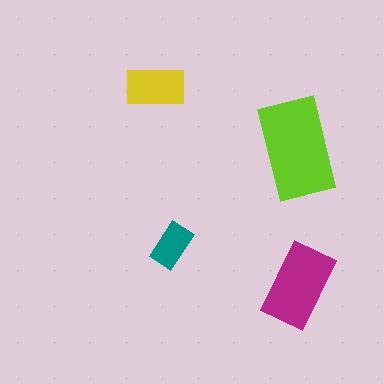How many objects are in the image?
There are 4 objects in the image.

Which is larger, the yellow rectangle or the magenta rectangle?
The magenta one.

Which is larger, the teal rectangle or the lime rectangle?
The lime one.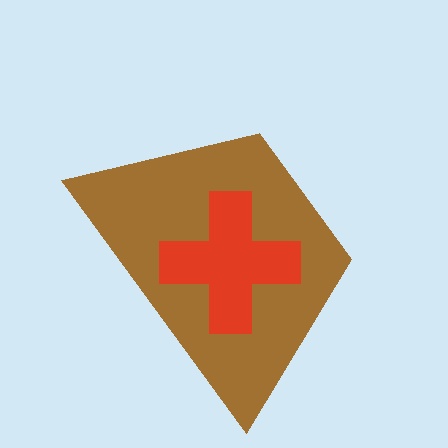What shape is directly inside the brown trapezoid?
The red cross.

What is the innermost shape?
The red cross.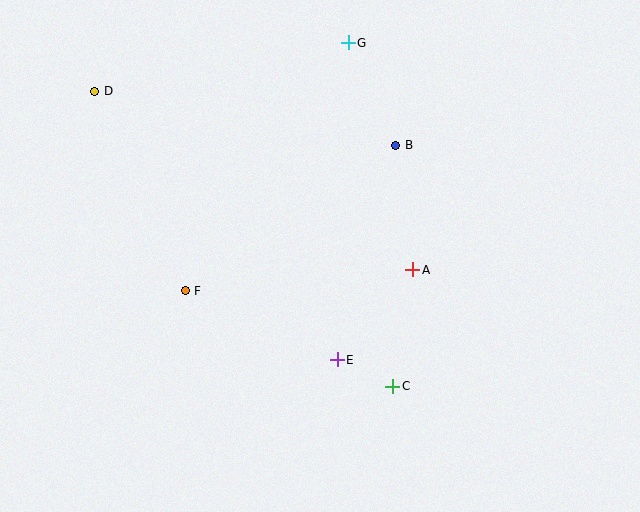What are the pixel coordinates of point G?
Point G is at (348, 43).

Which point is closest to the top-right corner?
Point B is closest to the top-right corner.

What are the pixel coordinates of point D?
Point D is at (95, 91).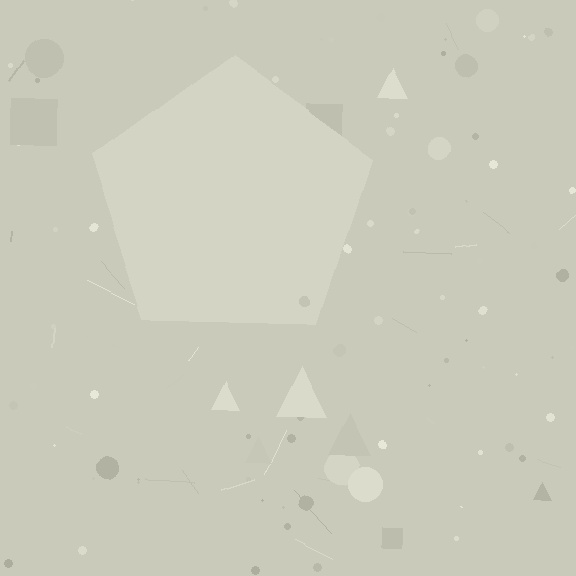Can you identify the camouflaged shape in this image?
The camouflaged shape is a pentagon.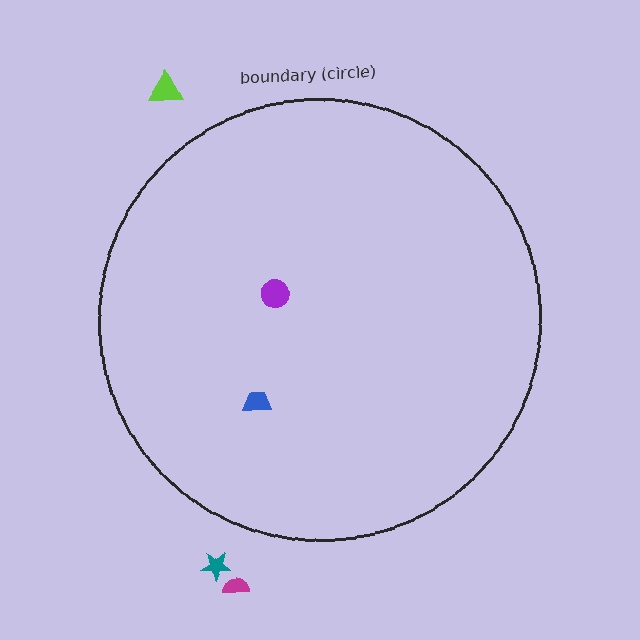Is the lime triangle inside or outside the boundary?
Outside.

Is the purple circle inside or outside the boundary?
Inside.